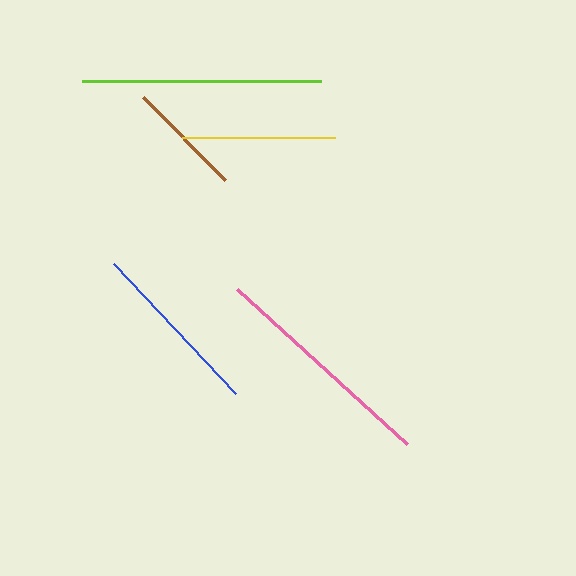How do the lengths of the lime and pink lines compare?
The lime and pink lines are approximately the same length.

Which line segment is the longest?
The lime line is the longest at approximately 239 pixels.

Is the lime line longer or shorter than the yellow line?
The lime line is longer than the yellow line.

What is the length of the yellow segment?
The yellow segment is approximately 154 pixels long.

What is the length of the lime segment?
The lime segment is approximately 239 pixels long.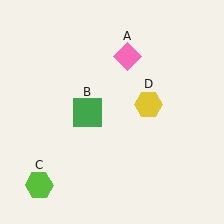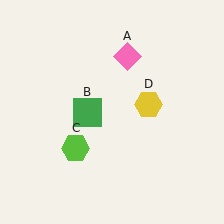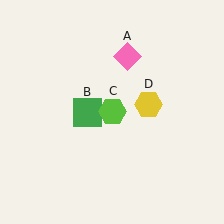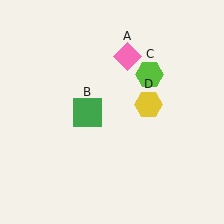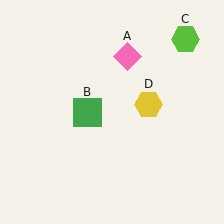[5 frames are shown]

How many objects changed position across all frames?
1 object changed position: lime hexagon (object C).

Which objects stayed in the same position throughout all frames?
Pink diamond (object A) and green square (object B) and yellow hexagon (object D) remained stationary.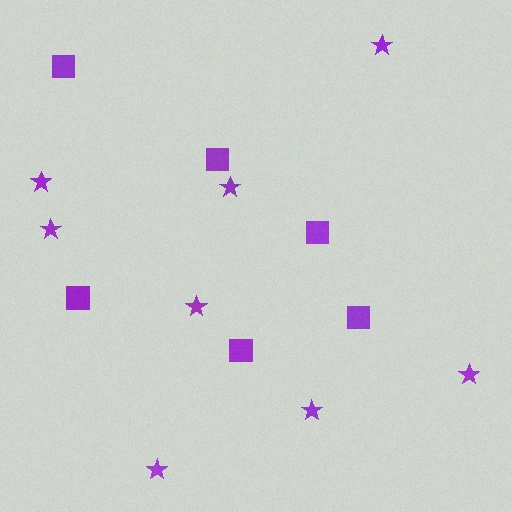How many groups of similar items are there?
There are 2 groups: one group of squares (6) and one group of stars (8).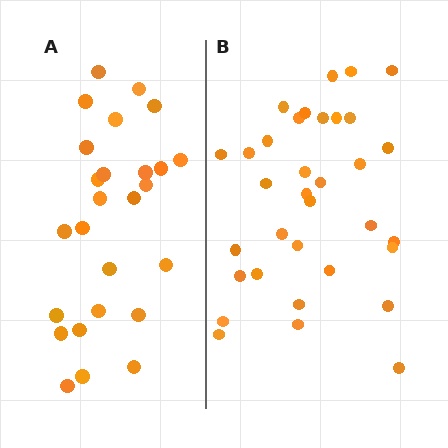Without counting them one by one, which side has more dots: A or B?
Region B (the right region) has more dots.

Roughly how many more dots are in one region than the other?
Region B has roughly 8 or so more dots than region A.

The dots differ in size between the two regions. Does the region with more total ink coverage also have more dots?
No. Region A has more total ink coverage because its dots are larger, but region B actually contains more individual dots. Total area can be misleading — the number of items is what matters here.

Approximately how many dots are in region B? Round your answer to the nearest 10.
About 30 dots. (The exact count is 34, which rounds to 30.)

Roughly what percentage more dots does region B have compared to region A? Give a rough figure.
About 30% more.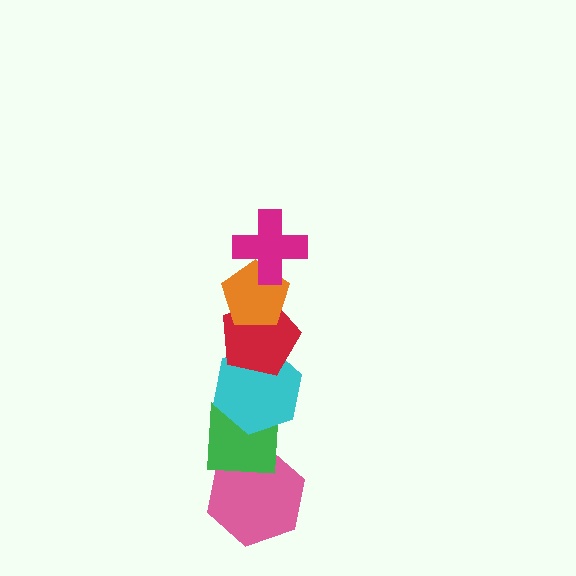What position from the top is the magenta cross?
The magenta cross is 1st from the top.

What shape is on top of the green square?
The cyan hexagon is on top of the green square.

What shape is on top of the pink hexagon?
The green square is on top of the pink hexagon.